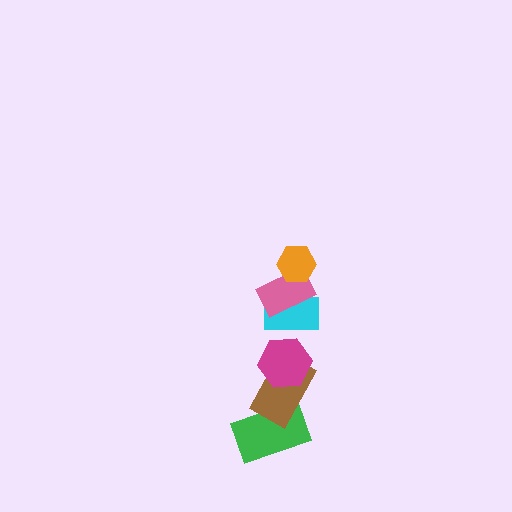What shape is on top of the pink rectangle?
The orange hexagon is on top of the pink rectangle.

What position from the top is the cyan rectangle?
The cyan rectangle is 3rd from the top.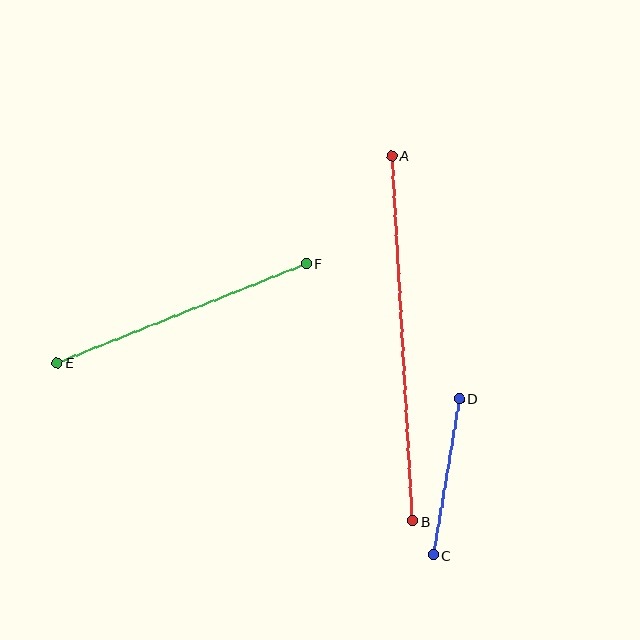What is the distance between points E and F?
The distance is approximately 268 pixels.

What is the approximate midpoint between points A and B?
The midpoint is at approximately (402, 338) pixels.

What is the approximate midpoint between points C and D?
The midpoint is at approximately (446, 477) pixels.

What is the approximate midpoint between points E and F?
The midpoint is at approximately (182, 313) pixels.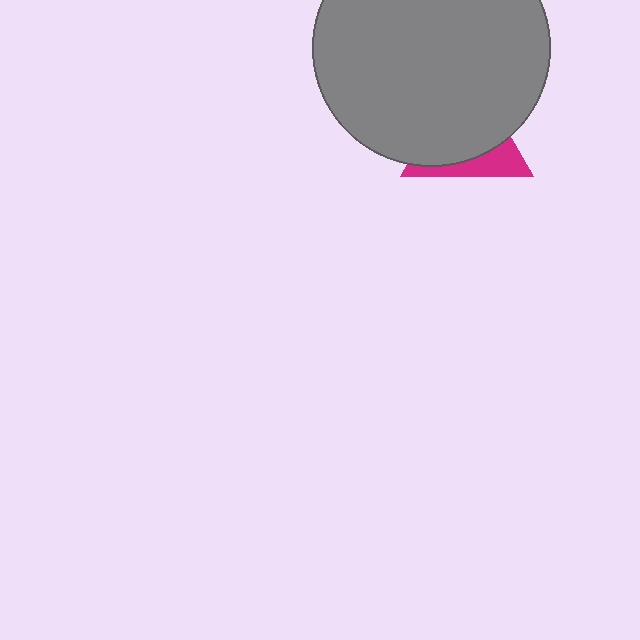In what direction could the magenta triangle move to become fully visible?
The magenta triangle could move down. That would shift it out from behind the gray circle entirely.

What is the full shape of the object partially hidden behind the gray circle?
The partially hidden object is a magenta triangle.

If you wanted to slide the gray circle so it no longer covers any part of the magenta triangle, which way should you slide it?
Slide it up — that is the most direct way to separate the two shapes.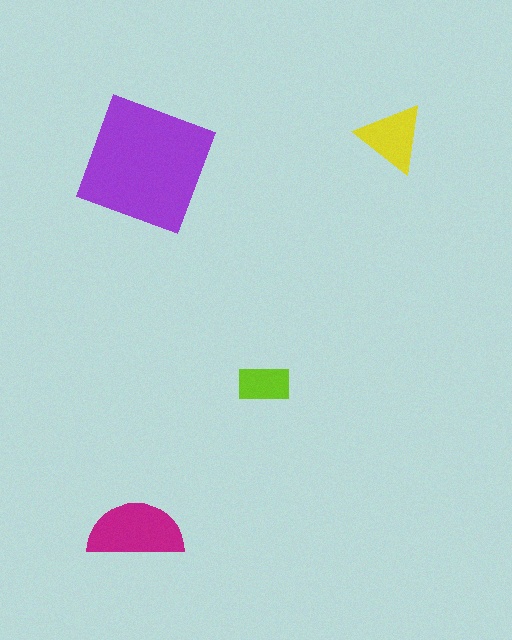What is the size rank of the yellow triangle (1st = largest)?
3rd.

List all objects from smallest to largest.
The lime rectangle, the yellow triangle, the magenta semicircle, the purple square.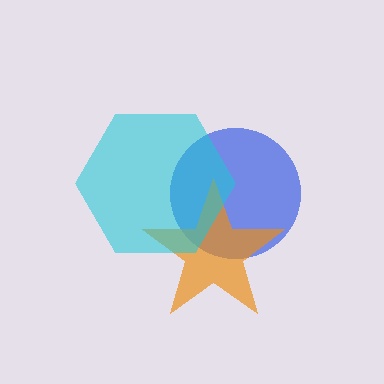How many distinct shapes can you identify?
There are 3 distinct shapes: a blue circle, an orange star, a cyan hexagon.